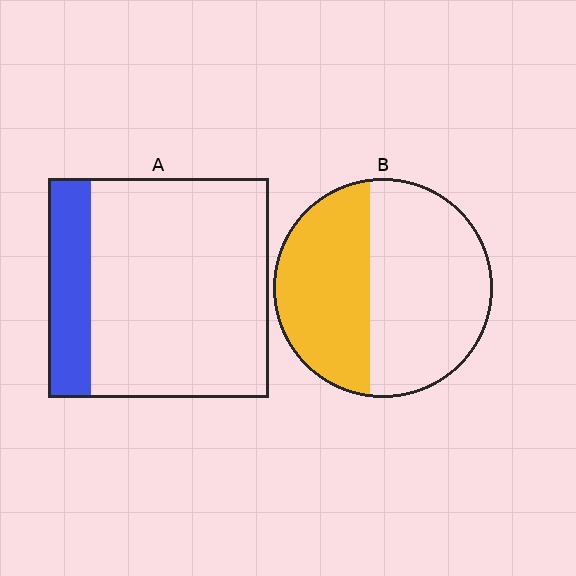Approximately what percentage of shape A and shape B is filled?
A is approximately 20% and B is approximately 40%.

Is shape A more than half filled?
No.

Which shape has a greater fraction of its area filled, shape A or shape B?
Shape B.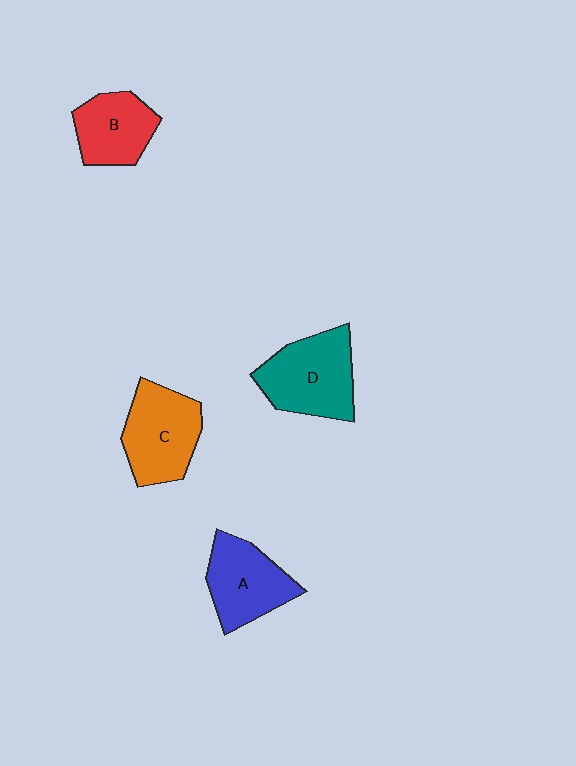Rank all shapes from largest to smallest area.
From largest to smallest: D (teal), C (orange), A (blue), B (red).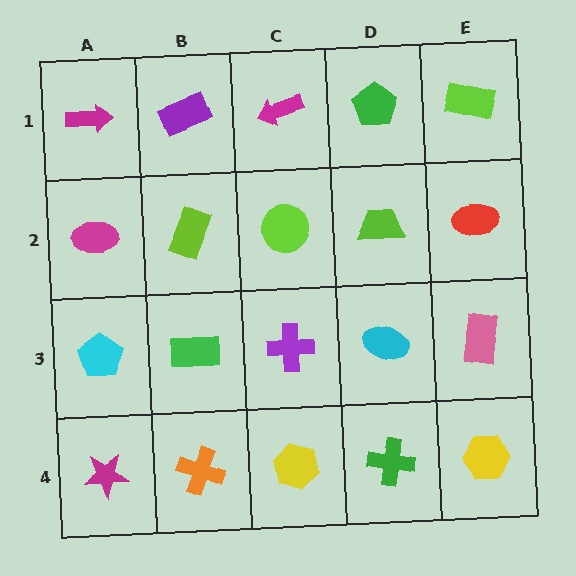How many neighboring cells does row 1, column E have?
2.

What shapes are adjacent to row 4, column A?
A cyan pentagon (row 3, column A), an orange cross (row 4, column B).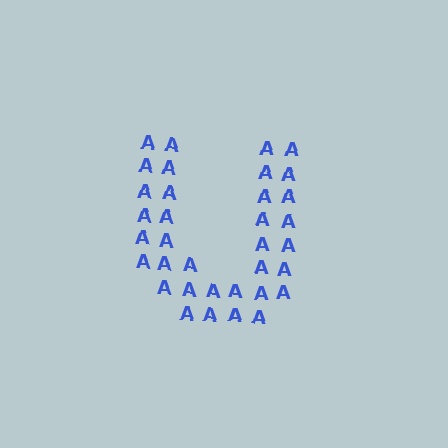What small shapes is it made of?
It is made of small letter A's.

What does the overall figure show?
The overall figure shows the letter U.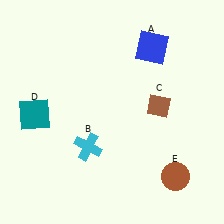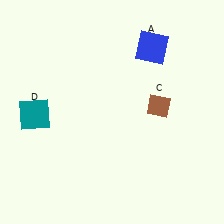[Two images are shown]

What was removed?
The cyan cross (B), the brown circle (E) were removed in Image 2.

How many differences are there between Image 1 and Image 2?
There are 2 differences between the two images.